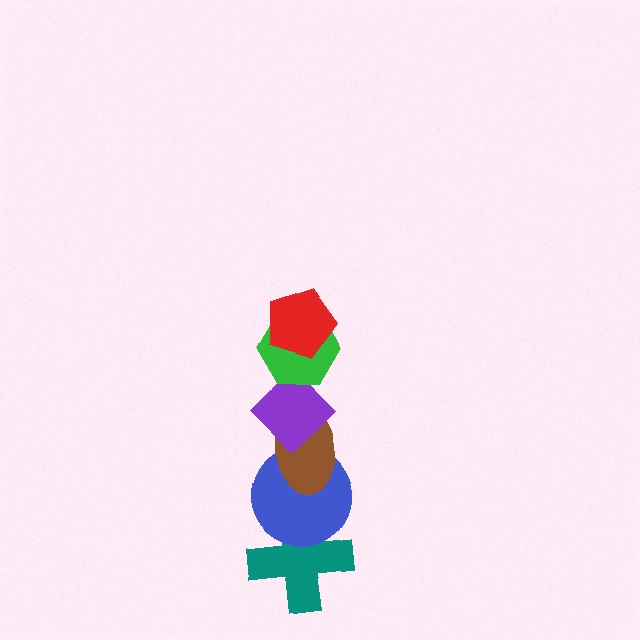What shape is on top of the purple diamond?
The green hexagon is on top of the purple diamond.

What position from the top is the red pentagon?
The red pentagon is 1st from the top.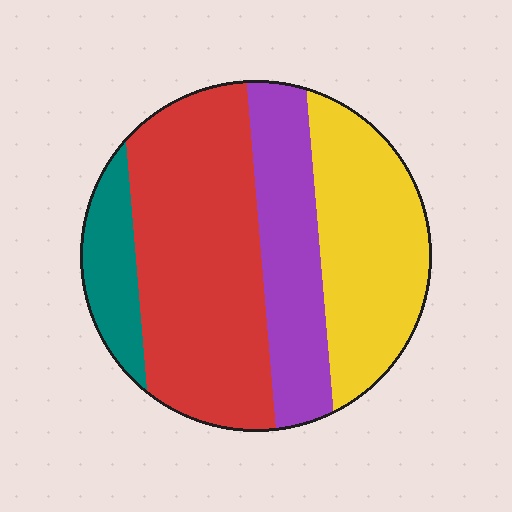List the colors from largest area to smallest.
From largest to smallest: red, yellow, purple, teal.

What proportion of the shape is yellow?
Yellow takes up between a sixth and a third of the shape.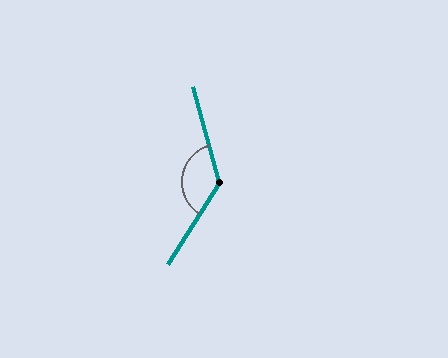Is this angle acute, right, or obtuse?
It is obtuse.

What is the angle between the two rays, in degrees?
Approximately 133 degrees.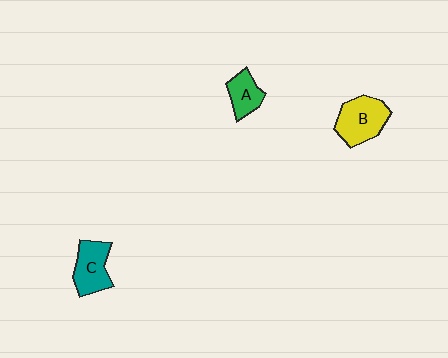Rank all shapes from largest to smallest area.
From largest to smallest: B (yellow), C (teal), A (green).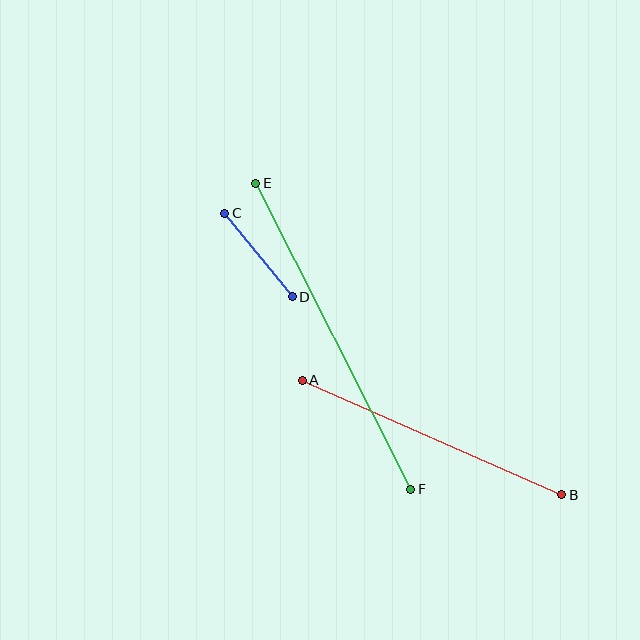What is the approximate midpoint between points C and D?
The midpoint is at approximately (259, 255) pixels.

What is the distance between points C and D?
The distance is approximately 108 pixels.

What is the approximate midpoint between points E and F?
The midpoint is at approximately (333, 336) pixels.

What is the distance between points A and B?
The distance is approximately 283 pixels.